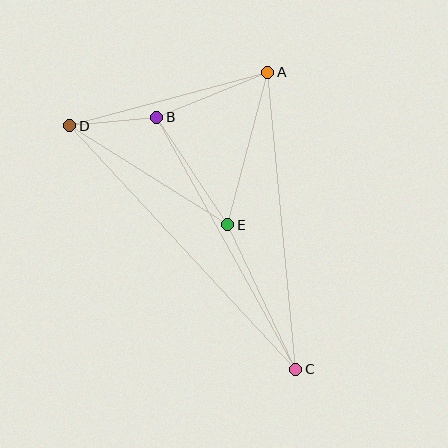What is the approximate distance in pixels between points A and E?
The distance between A and E is approximately 158 pixels.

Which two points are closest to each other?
Points B and D are closest to each other.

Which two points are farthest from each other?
Points C and D are farthest from each other.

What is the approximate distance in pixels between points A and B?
The distance between A and B is approximately 120 pixels.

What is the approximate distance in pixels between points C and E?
The distance between C and E is approximately 159 pixels.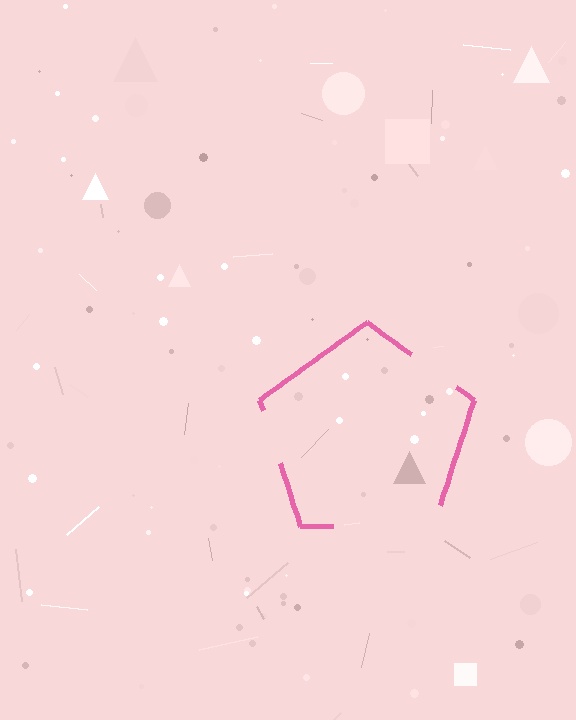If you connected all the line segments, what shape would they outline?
They would outline a pentagon.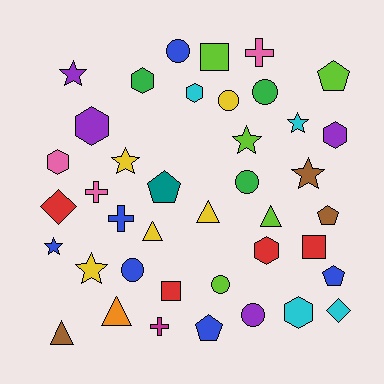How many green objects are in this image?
There are 3 green objects.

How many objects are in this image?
There are 40 objects.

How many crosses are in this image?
There are 4 crosses.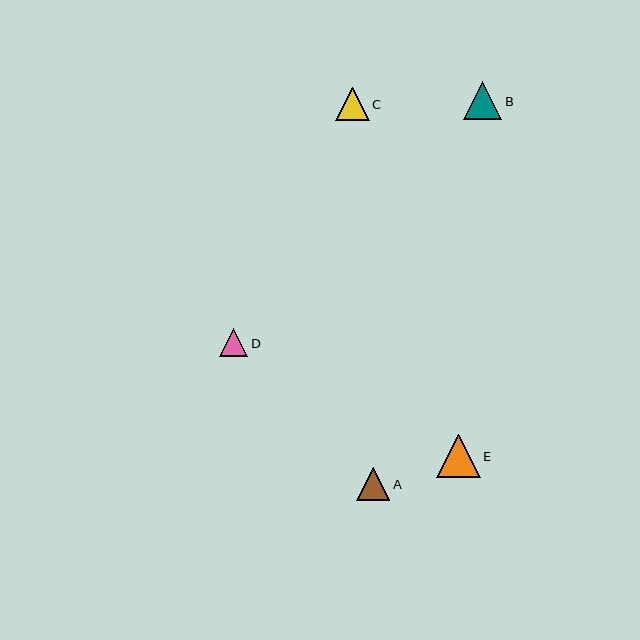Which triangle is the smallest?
Triangle D is the smallest with a size of approximately 28 pixels.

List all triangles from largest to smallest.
From largest to smallest: E, B, C, A, D.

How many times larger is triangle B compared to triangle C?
Triangle B is approximately 1.1 times the size of triangle C.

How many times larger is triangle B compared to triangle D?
Triangle B is approximately 1.3 times the size of triangle D.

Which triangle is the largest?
Triangle E is the largest with a size of approximately 44 pixels.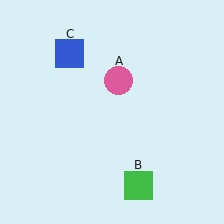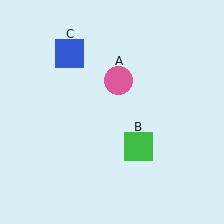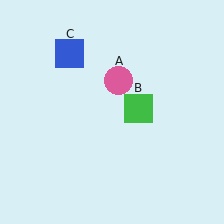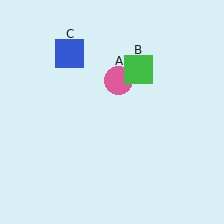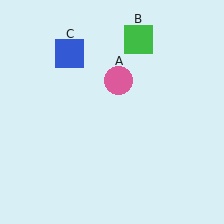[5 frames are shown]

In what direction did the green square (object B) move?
The green square (object B) moved up.